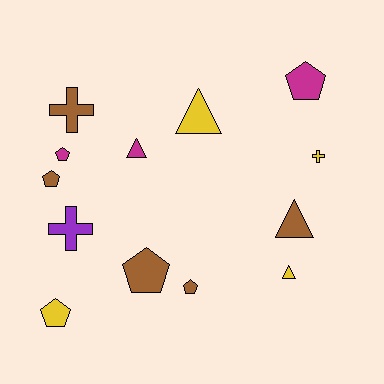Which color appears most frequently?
Brown, with 5 objects.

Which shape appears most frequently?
Pentagon, with 6 objects.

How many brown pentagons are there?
There are 3 brown pentagons.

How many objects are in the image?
There are 13 objects.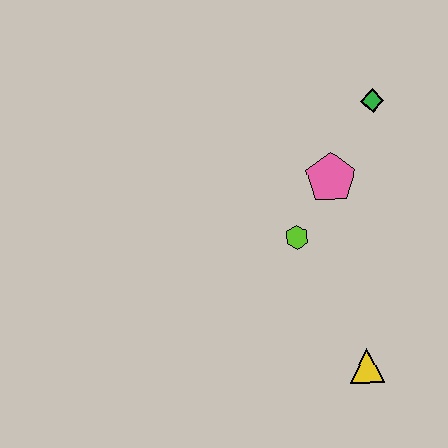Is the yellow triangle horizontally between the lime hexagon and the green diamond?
Yes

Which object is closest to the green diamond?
The pink pentagon is closest to the green diamond.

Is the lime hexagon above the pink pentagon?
No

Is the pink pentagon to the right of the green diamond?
No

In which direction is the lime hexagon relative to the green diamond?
The lime hexagon is below the green diamond.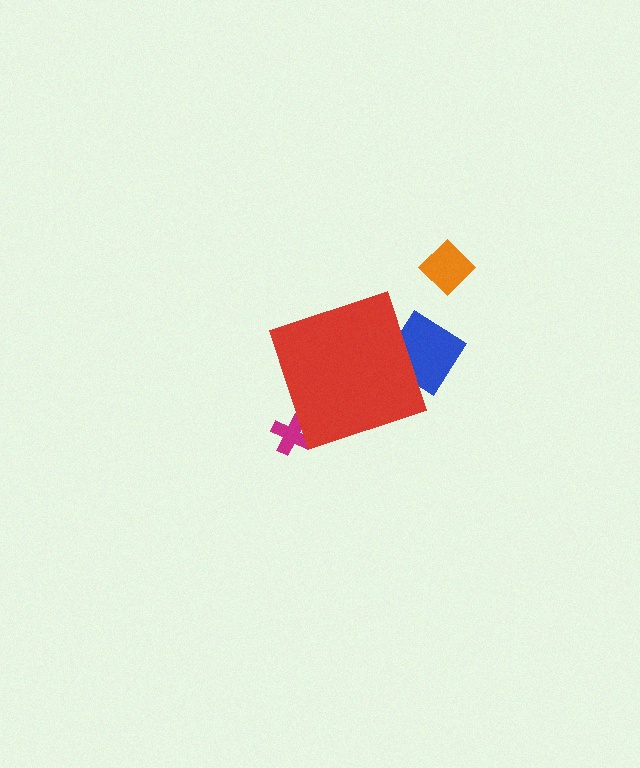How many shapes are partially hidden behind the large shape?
2 shapes are partially hidden.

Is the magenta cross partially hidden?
Yes, the magenta cross is partially hidden behind the red diamond.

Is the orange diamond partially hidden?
No, the orange diamond is fully visible.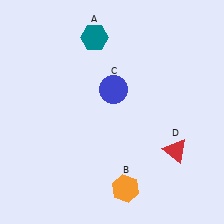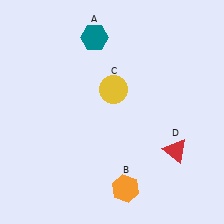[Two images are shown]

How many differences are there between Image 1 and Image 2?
There is 1 difference between the two images.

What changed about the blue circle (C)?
In Image 1, C is blue. In Image 2, it changed to yellow.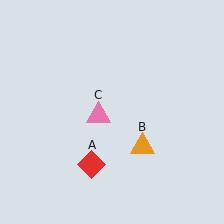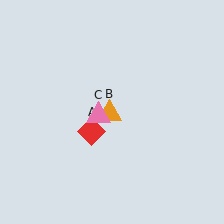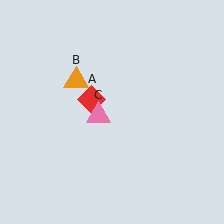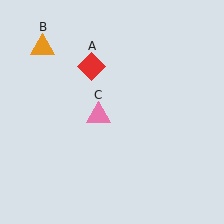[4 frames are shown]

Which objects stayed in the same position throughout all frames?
Pink triangle (object C) remained stationary.